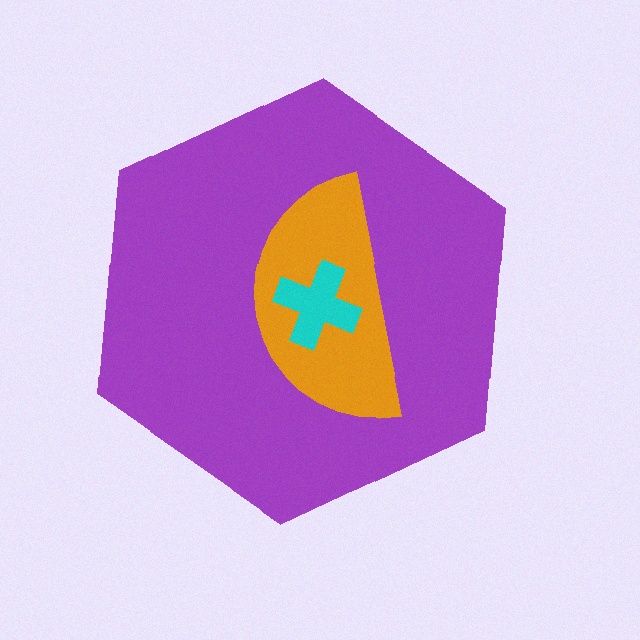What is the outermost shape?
The purple hexagon.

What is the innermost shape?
The cyan cross.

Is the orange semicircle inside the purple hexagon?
Yes.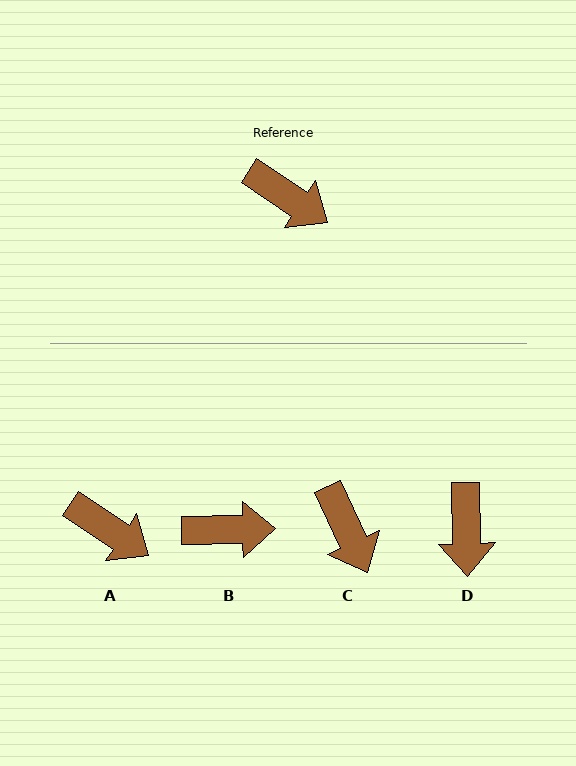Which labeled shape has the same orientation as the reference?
A.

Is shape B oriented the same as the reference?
No, it is off by about 35 degrees.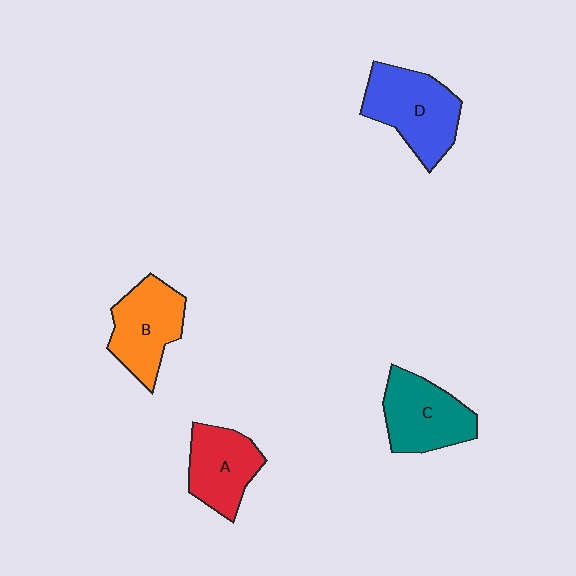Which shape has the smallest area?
Shape A (red).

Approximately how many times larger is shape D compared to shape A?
Approximately 1.3 times.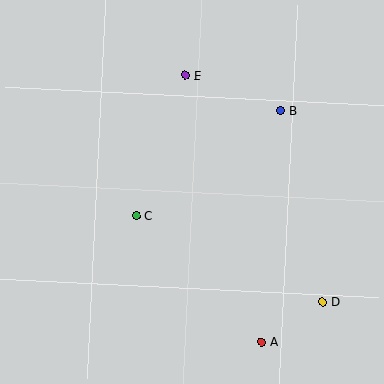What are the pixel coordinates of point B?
Point B is at (281, 111).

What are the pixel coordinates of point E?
Point E is at (186, 75).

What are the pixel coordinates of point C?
Point C is at (136, 215).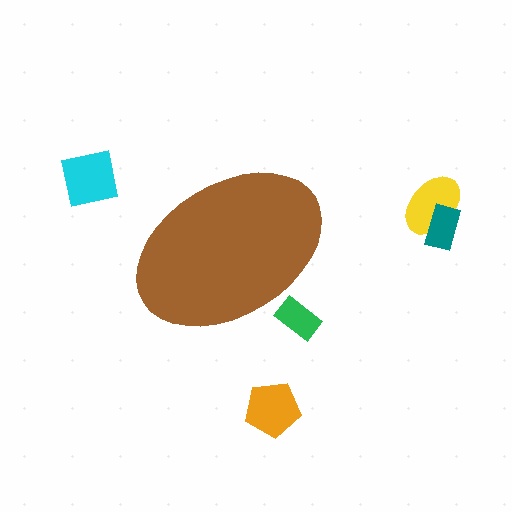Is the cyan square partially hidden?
No, the cyan square is fully visible.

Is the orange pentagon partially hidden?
No, the orange pentagon is fully visible.